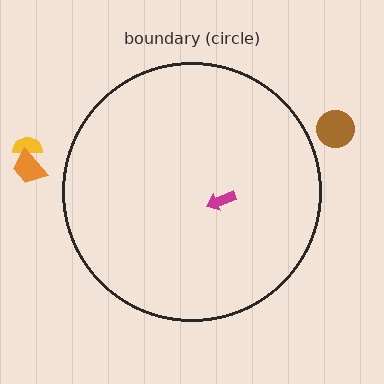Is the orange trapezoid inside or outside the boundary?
Outside.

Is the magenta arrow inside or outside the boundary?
Inside.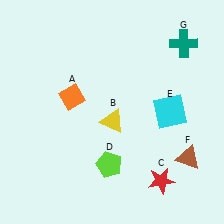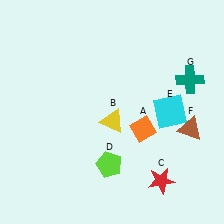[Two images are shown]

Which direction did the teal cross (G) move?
The teal cross (G) moved down.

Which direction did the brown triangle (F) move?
The brown triangle (F) moved up.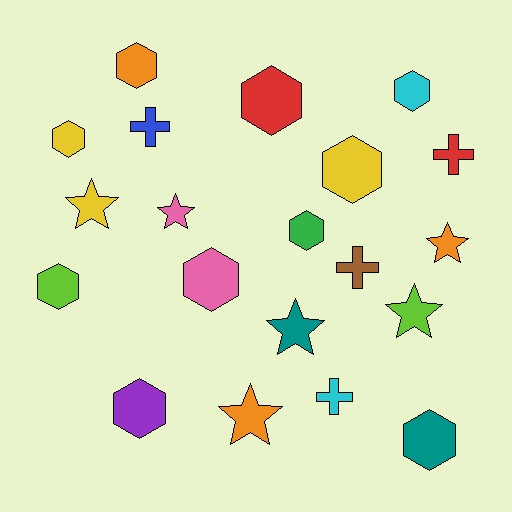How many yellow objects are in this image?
There are 3 yellow objects.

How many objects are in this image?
There are 20 objects.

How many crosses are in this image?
There are 4 crosses.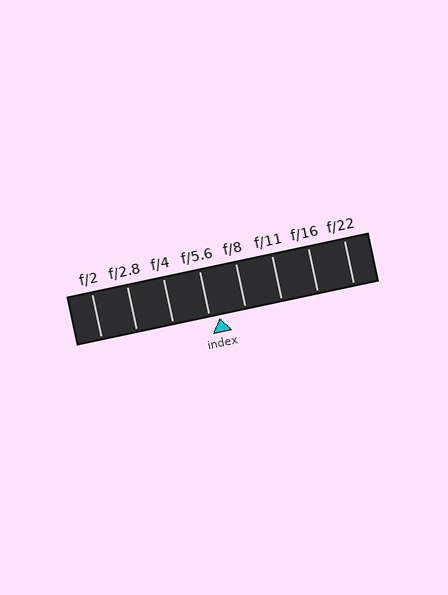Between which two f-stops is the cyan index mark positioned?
The index mark is between f/5.6 and f/8.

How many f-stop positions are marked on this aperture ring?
There are 8 f-stop positions marked.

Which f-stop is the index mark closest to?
The index mark is closest to f/5.6.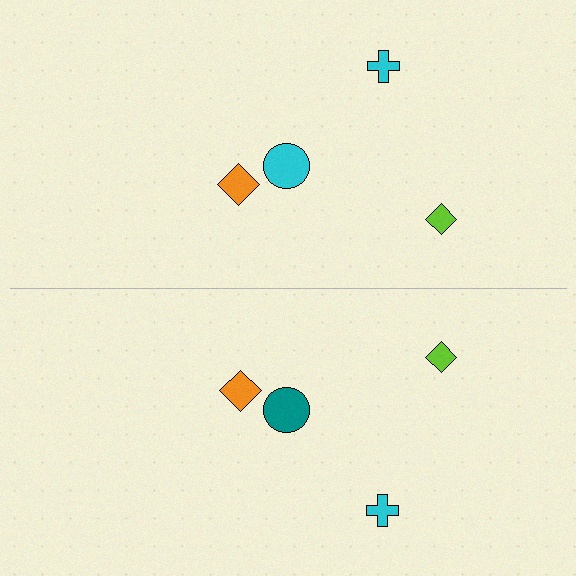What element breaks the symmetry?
The teal circle on the bottom side breaks the symmetry — its mirror counterpart is cyan.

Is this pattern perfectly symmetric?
No, the pattern is not perfectly symmetric. The teal circle on the bottom side breaks the symmetry — its mirror counterpart is cyan.